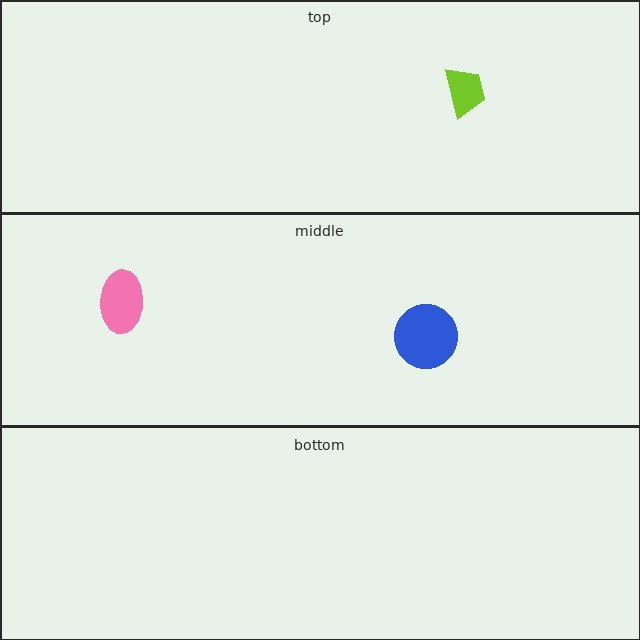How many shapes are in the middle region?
2.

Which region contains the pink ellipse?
The middle region.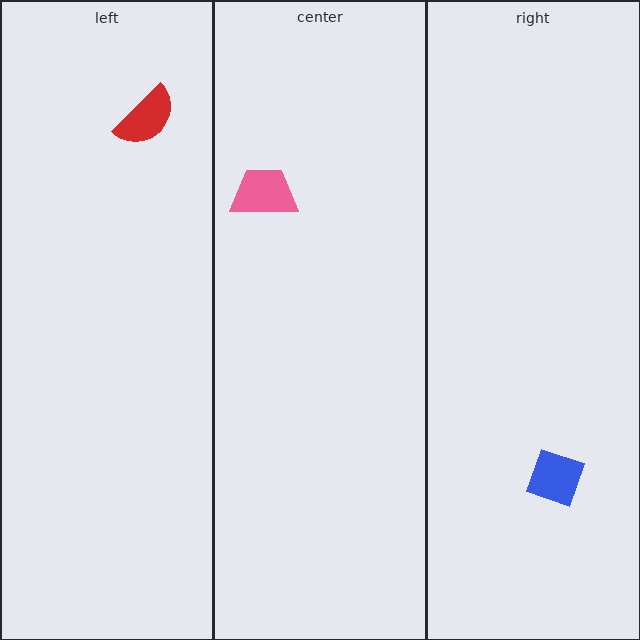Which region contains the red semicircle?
The left region.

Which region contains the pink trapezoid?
The center region.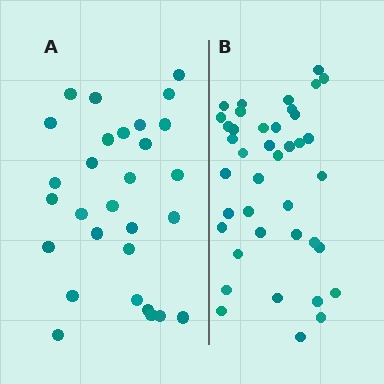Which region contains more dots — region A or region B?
Region B (the right region) has more dots.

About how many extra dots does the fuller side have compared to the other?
Region B has roughly 12 or so more dots than region A.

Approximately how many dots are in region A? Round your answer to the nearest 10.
About 30 dots. (The exact count is 29, which rounds to 30.)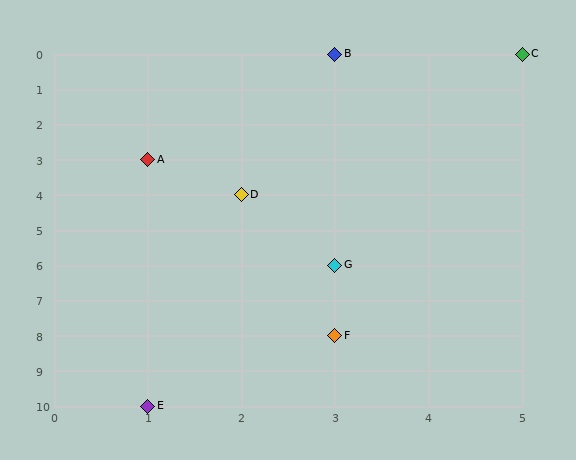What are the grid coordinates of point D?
Point D is at grid coordinates (2, 4).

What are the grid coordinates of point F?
Point F is at grid coordinates (3, 8).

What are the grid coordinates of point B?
Point B is at grid coordinates (3, 0).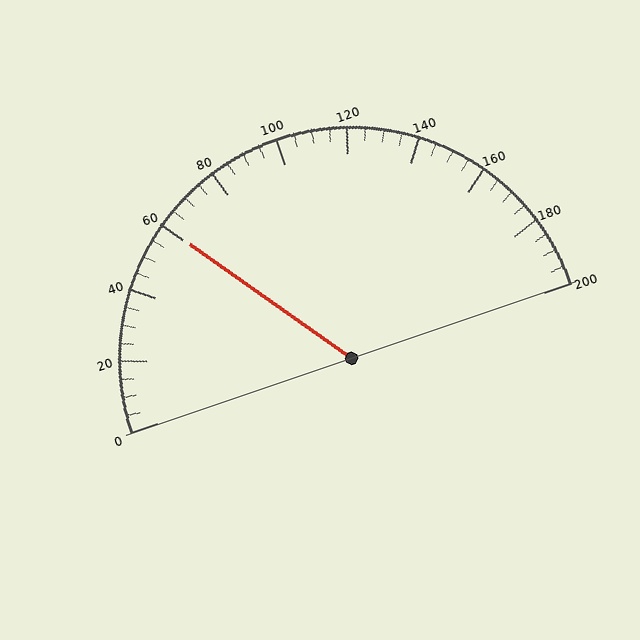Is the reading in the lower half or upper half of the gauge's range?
The reading is in the lower half of the range (0 to 200).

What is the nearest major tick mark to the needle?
The nearest major tick mark is 60.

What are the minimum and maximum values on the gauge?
The gauge ranges from 0 to 200.